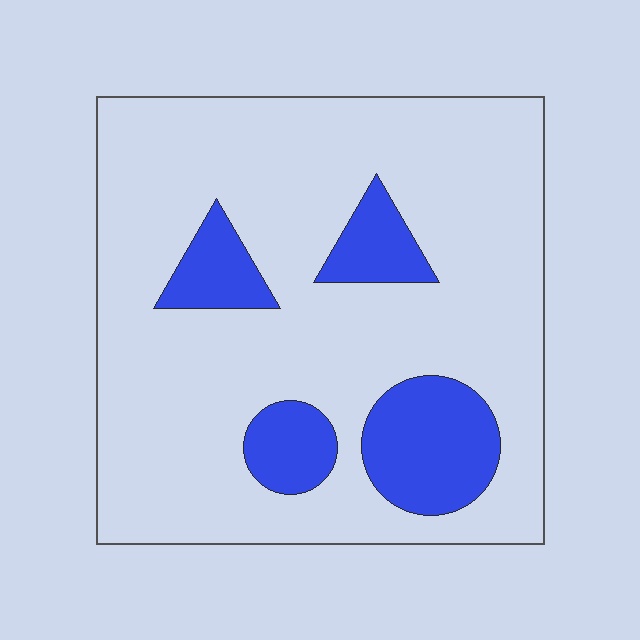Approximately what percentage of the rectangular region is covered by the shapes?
Approximately 20%.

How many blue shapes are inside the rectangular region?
4.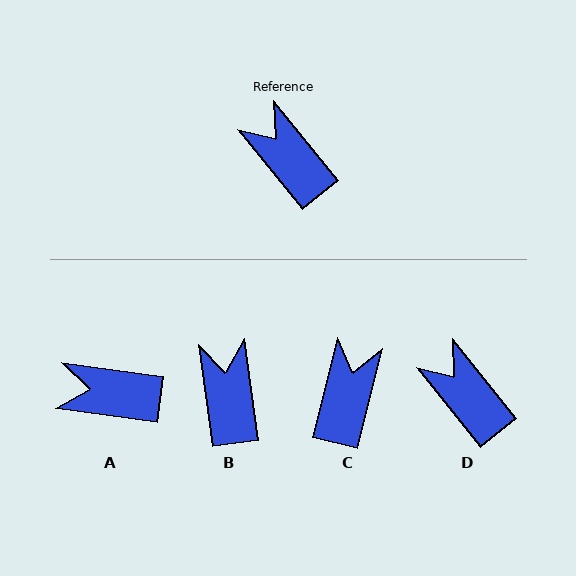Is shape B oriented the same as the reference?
No, it is off by about 31 degrees.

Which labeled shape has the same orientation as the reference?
D.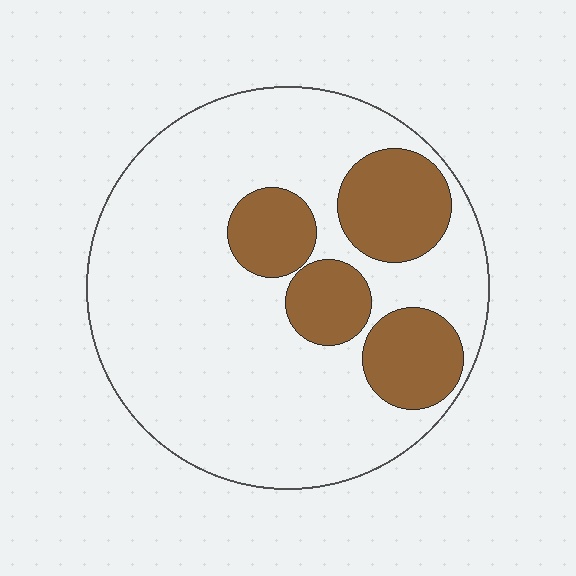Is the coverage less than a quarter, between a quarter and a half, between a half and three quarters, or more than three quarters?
Less than a quarter.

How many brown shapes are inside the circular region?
4.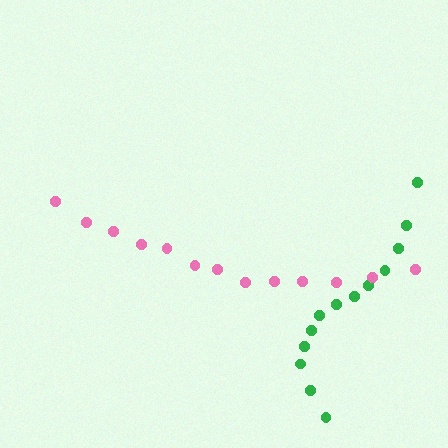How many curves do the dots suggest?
There are 2 distinct paths.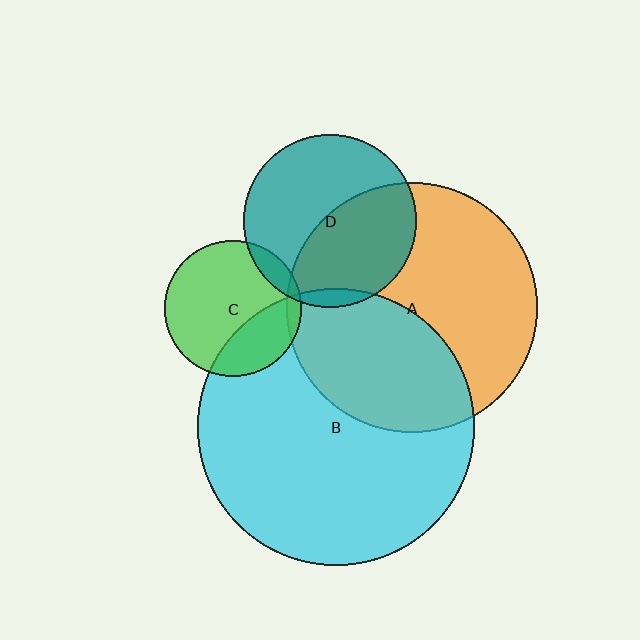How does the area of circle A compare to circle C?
Approximately 3.4 times.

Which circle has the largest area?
Circle B (cyan).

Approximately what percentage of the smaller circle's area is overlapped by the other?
Approximately 5%.